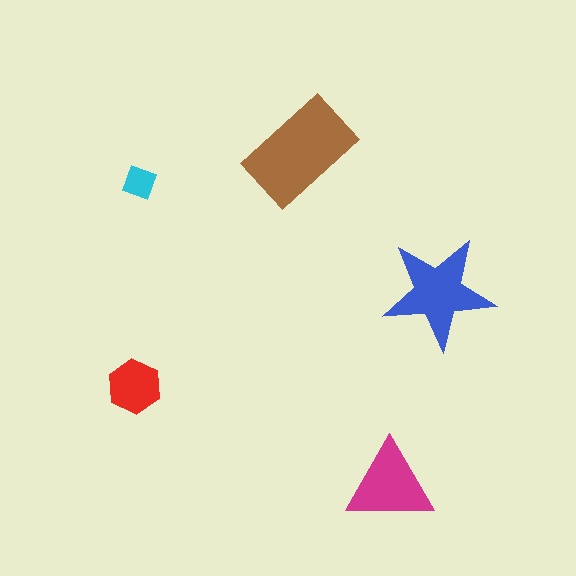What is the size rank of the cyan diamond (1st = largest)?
5th.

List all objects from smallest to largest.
The cyan diamond, the red hexagon, the magenta triangle, the blue star, the brown rectangle.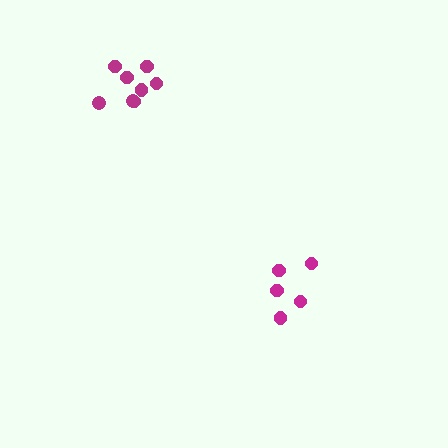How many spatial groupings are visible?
There are 2 spatial groupings.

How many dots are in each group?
Group 1: 8 dots, Group 2: 5 dots (13 total).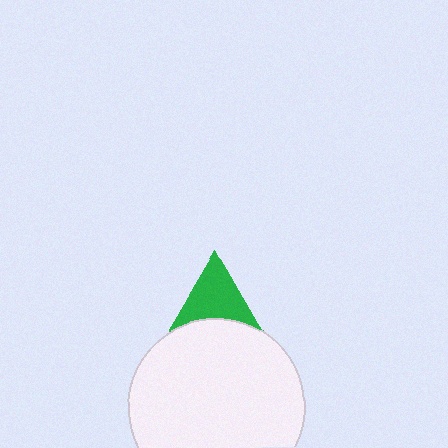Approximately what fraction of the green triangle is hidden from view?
Roughly 48% of the green triangle is hidden behind the white circle.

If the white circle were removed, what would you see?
You would see the complete green triangle.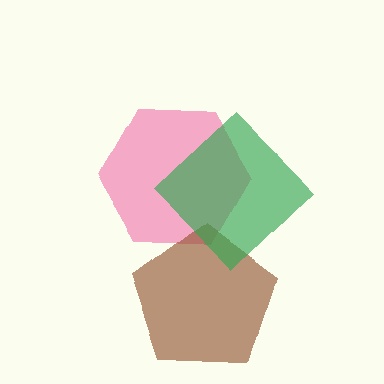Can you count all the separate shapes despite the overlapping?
Yes, there are 3 separate shapes.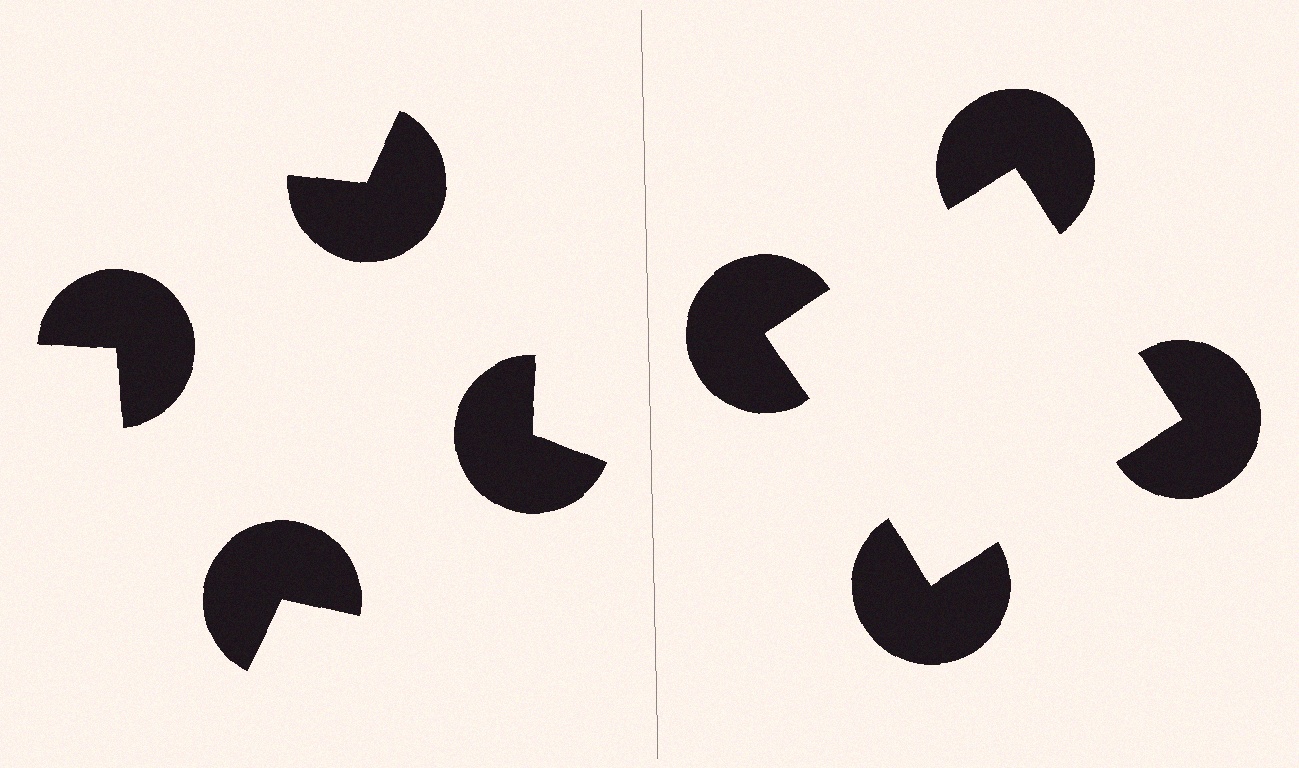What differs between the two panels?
The pac-man discs are positioned identically on both sides; only the wedge orientations differ. On the right they align to a square; on the left they are misaligned.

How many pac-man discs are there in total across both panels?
8 — 4 on each side.